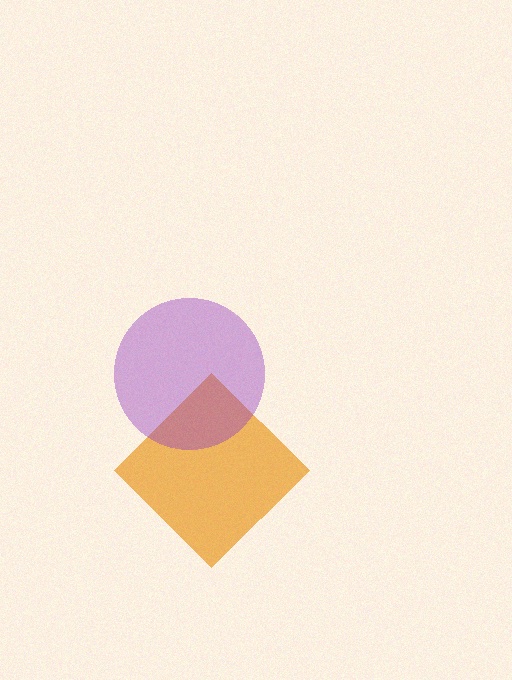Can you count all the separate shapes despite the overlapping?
Yes, there are 2 separate shapes.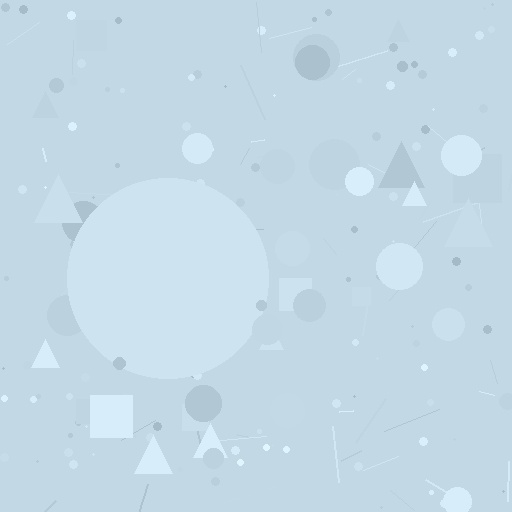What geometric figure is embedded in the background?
A circle is embedded in the background.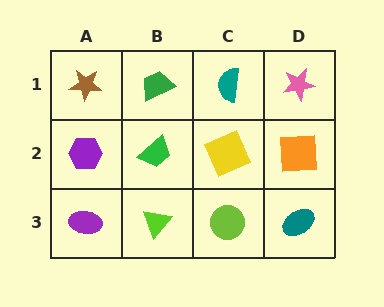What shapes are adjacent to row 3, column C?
A yellow square (row 2, column C), a lime triangle (row 3, column B), a teal ellipse (row 3, column D).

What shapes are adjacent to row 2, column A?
A brown star (row 1, column A), a purple ellipse (row 3, column A), a green trapezoid (row 2, column B).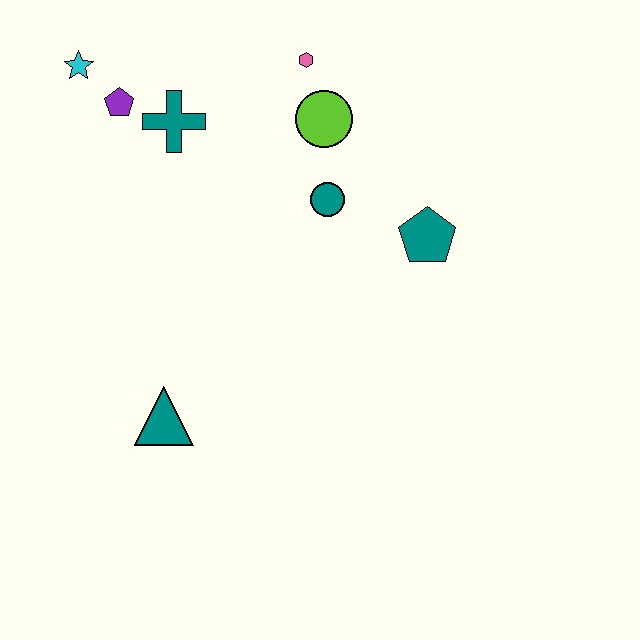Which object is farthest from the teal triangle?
The pink hexagon is farthest from the teal triangle.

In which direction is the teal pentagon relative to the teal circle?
The teal pentagon is to the right of the teal circle.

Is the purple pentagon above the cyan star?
No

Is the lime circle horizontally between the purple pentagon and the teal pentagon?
Yes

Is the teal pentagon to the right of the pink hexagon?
Yes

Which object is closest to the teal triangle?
The teal circle is closest to the teal triangle.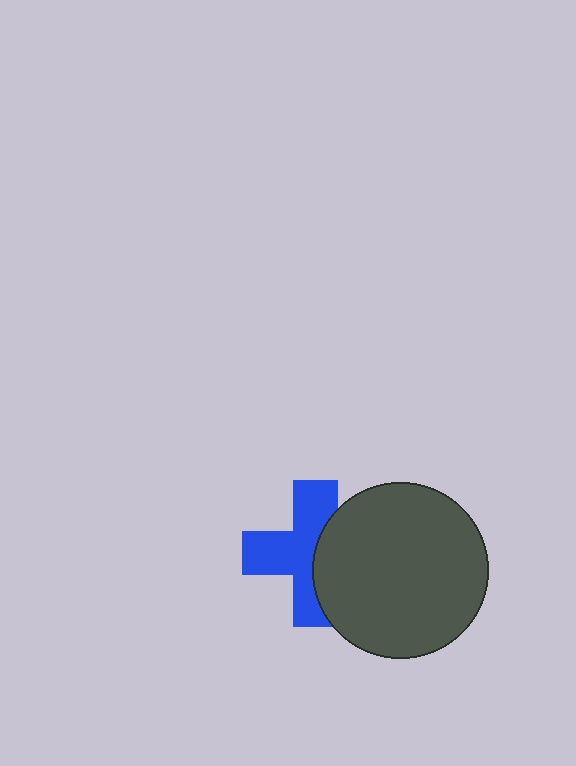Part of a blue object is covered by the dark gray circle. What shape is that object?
It is a cross.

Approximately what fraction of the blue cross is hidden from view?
Roughly 40% of the blue cross is hidden behind the dark gray circle.